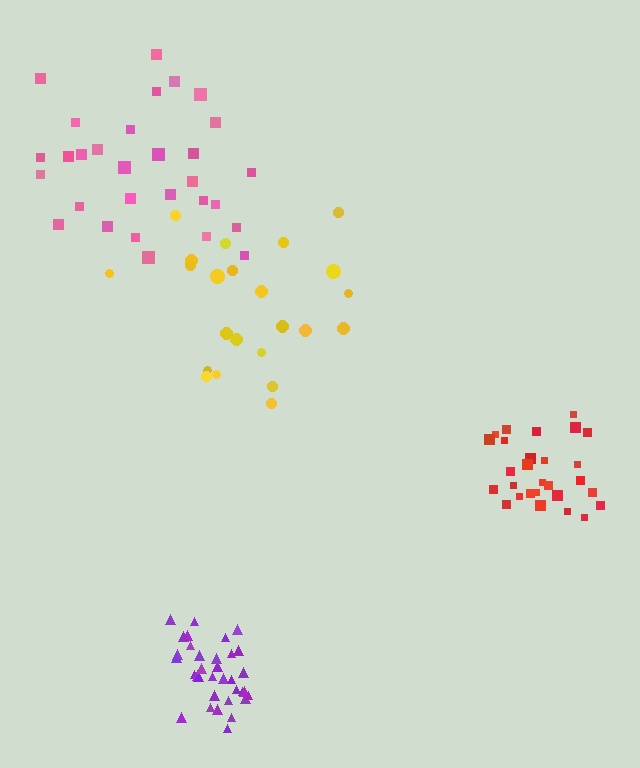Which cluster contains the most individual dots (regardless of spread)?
Purple (34).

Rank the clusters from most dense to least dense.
red, purple, yellow, pink.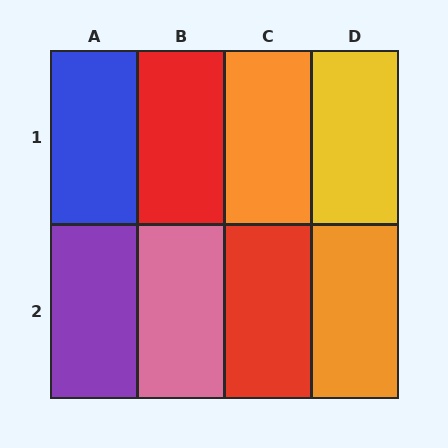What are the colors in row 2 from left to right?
Purple, pink, red, orange.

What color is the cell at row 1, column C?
Orange.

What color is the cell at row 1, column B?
Red.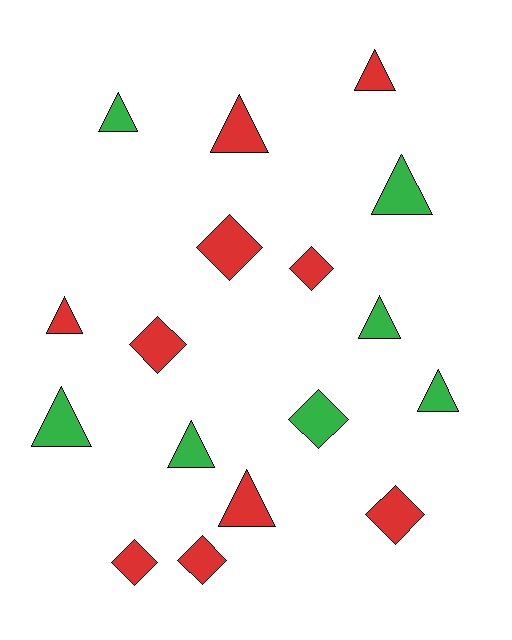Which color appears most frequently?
Red, with 10 objects.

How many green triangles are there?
There are 6 green triangles.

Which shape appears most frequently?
Triangle, with 10 objects.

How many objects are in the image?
There are 17 objects.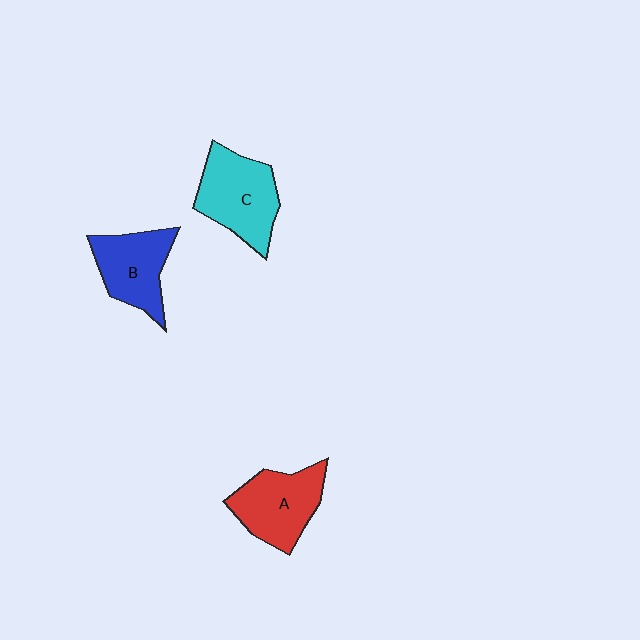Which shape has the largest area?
Shape C (cyan).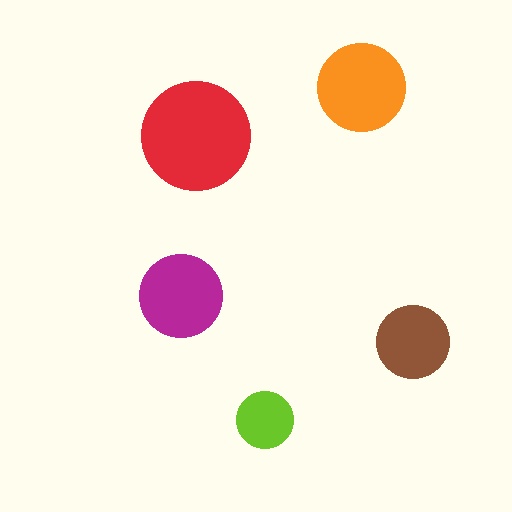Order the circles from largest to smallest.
the red one, the orange one, the magenta one, the brown one, the lime one.